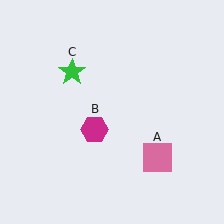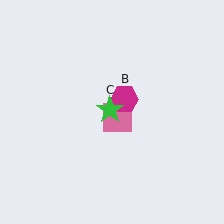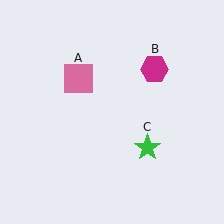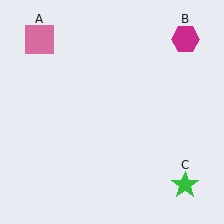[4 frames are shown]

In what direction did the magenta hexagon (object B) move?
The magenta hexagon (object B) moved up and to the right.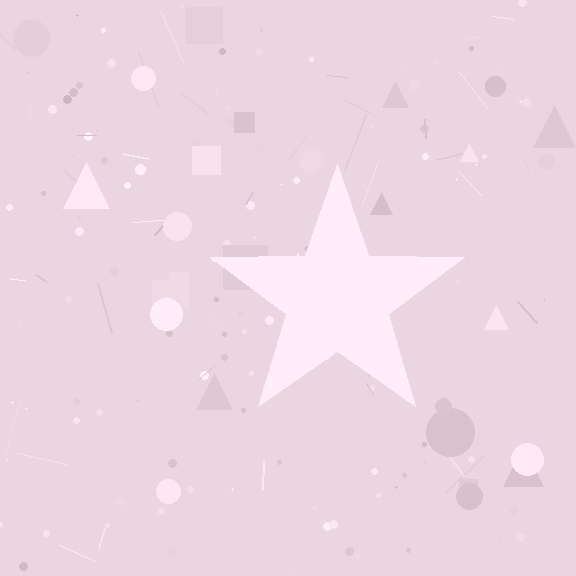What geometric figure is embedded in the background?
A star is embedded in the background.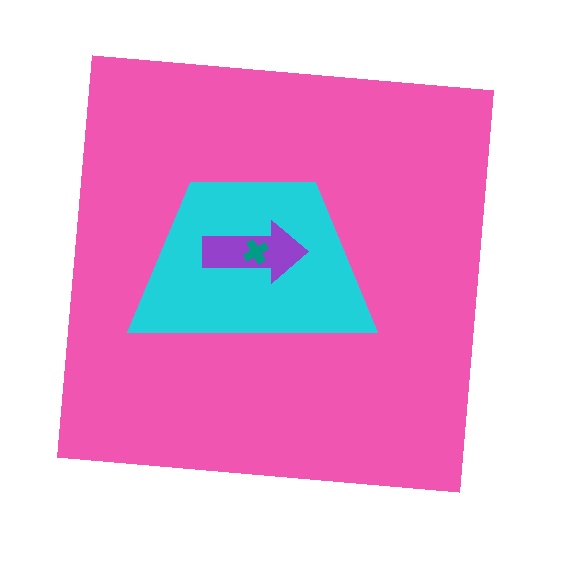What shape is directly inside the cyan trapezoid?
The purple arrow.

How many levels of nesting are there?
4.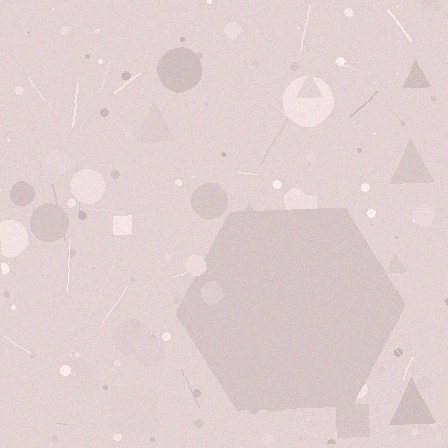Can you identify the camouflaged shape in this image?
The camouflaged shape is a hexagon.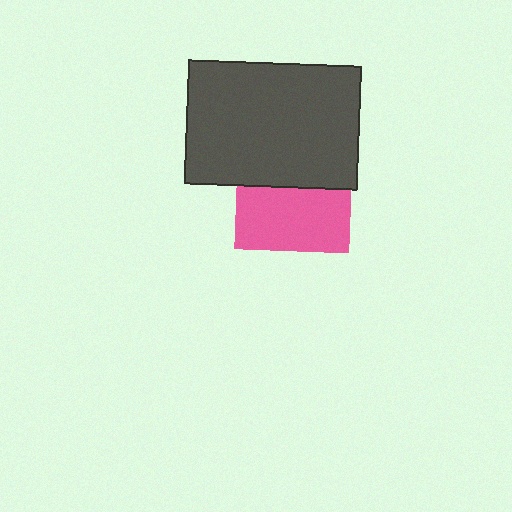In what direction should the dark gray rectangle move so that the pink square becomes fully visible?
The dark gray rectangle should move up. That is the shortest direction to clear the overlap and leave the pink square fully visible.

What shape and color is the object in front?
The object in front is a dark gray rectangle.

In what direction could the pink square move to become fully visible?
The pink square could move down. That would shift it out from behind the dark gray rectangle entirely.